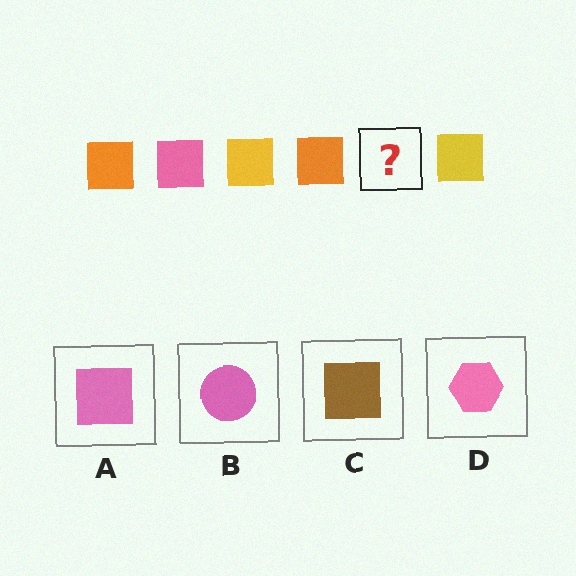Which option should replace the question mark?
Option A.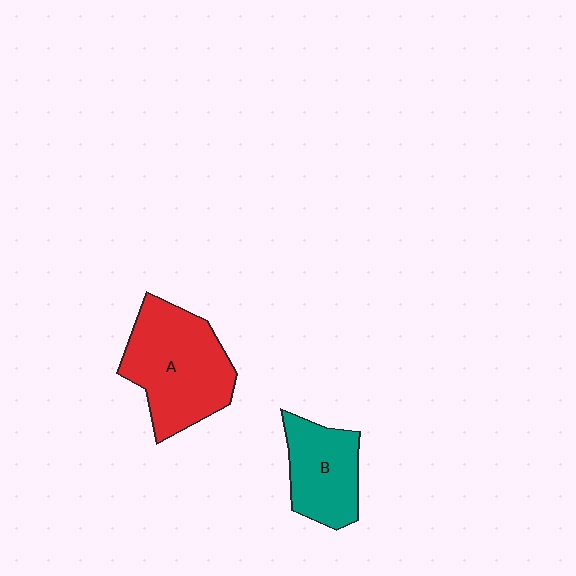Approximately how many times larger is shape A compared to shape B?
Approximately 1.6 times.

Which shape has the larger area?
Shape A (red).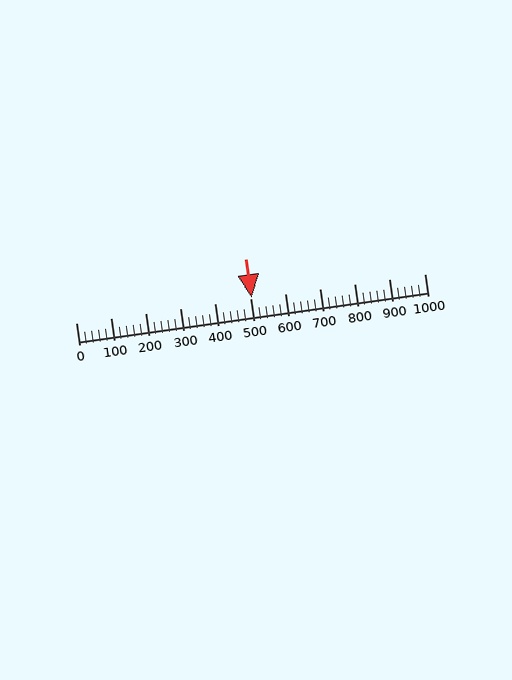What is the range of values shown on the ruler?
The ruler shows values from 0 to 1000.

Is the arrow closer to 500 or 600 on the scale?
The arrow is closer to 500.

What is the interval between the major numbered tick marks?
The major tick marks are spaced 100 units apart.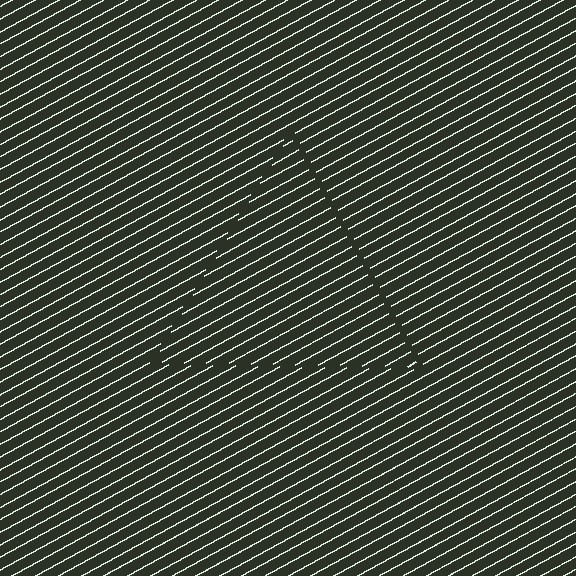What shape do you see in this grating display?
An illusory triangle. The interior of the shape contains the same grating, shifted by half a period — the contour is defined by the phase discontinuity where line-ends from the inner and outer gratings abut.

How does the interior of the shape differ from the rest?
The interior of the shape contains the same grating, shifted by half a period — the contour is defined by the phase discontinuity where line-ends from the inner and outer gratings abut.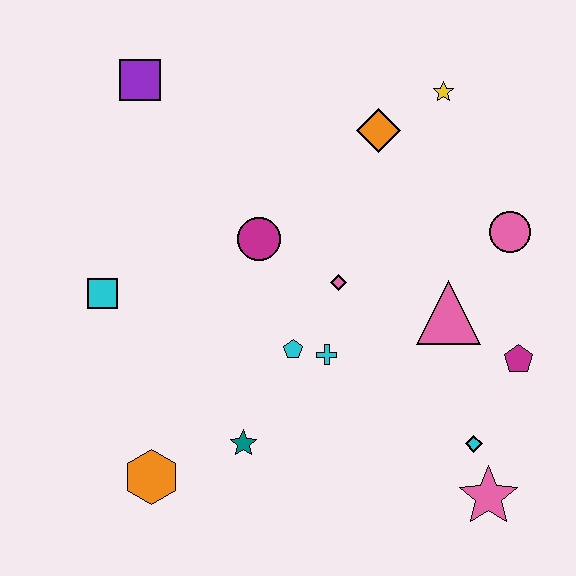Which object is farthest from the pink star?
The purple square is farthest from the pink star.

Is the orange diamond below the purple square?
Yes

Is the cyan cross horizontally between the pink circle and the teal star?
Yes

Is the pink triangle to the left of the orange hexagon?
No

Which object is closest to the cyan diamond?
The pink star is closest to the cyan diamond.